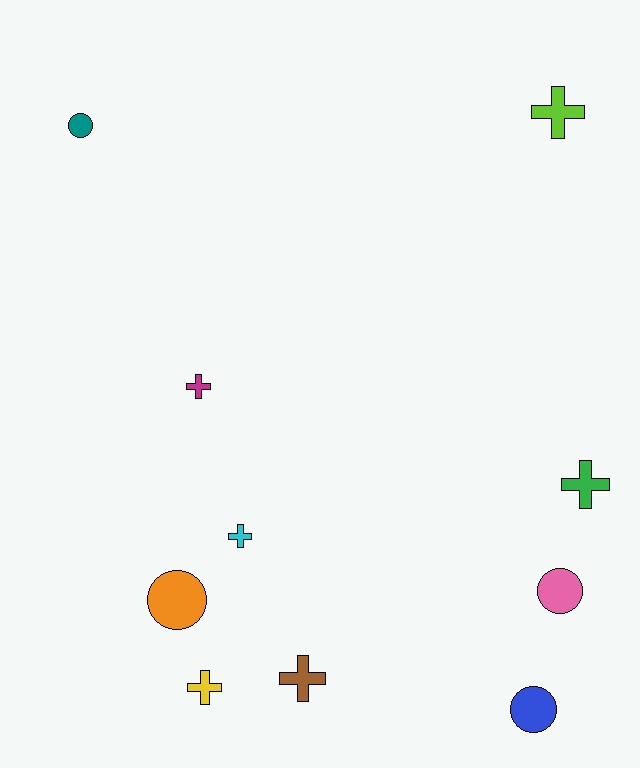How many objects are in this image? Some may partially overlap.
There are 10 objects.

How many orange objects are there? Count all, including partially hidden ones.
There is 1 orange object.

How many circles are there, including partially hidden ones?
There are 4 circles.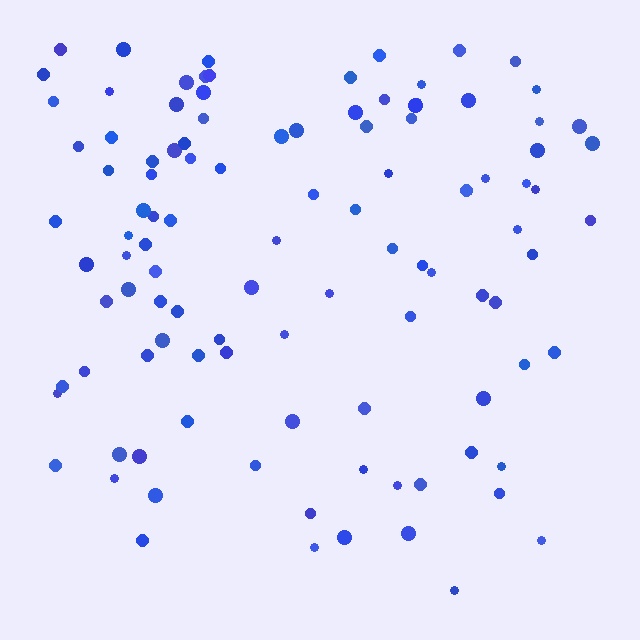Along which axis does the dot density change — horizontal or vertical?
Vertical.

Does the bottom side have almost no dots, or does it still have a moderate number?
Still a moderate number, just noticeably fewer than the top.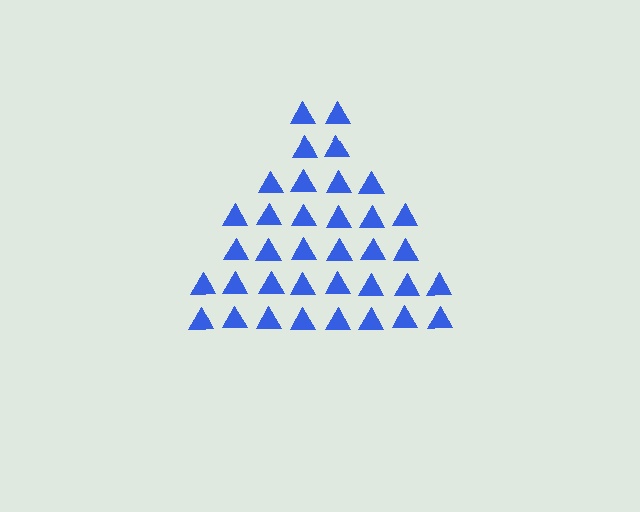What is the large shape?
The large shape is a triangle.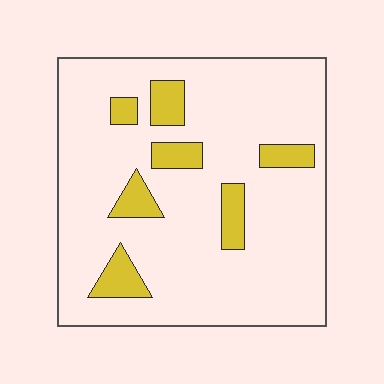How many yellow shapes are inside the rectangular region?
7.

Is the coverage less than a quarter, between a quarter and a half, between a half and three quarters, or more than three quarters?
Less than a quarter.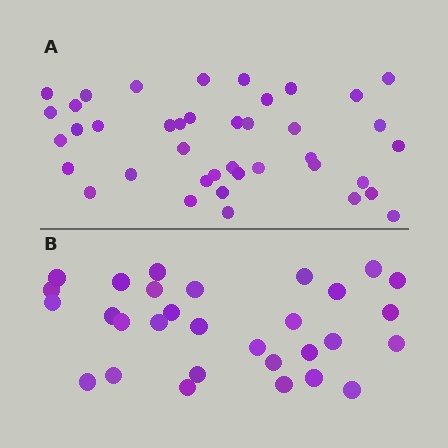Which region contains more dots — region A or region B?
Region A (the top region) has more dots.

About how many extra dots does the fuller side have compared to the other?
Region A has roughly 10 or so more dots than region B.